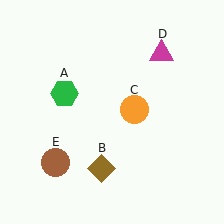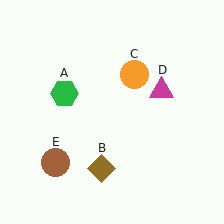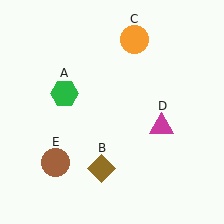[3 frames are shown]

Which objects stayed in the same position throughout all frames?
Green hexagon (object A) and brown diamond (object B) and brown circle (object E) remained stationary.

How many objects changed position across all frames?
2 objects changed position: orange circle (object C), magenta triangle (object D).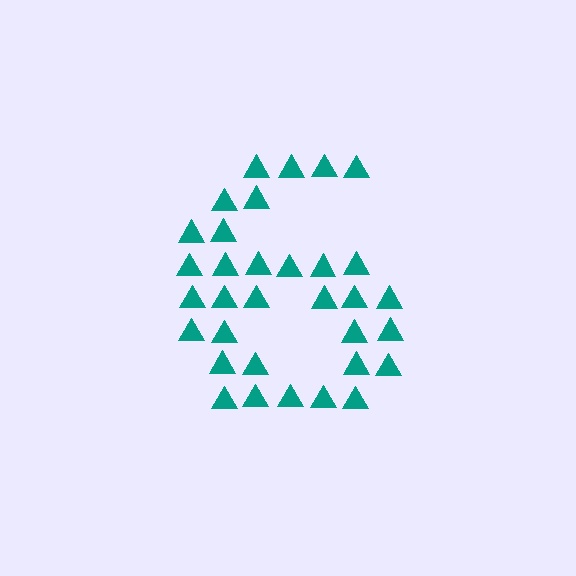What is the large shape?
The large shape is the digit 6.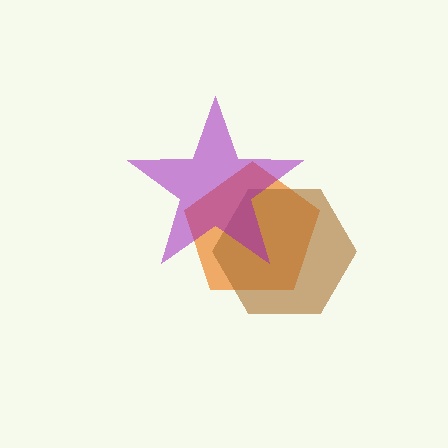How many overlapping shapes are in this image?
There are 3 overlapping shapes in the image.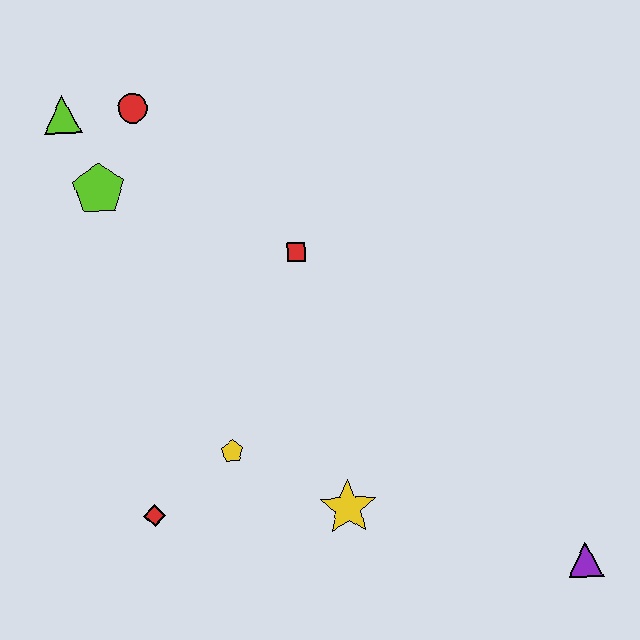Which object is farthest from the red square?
The purple triangle is farthest from the red square.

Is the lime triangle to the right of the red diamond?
No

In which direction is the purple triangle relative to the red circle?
The purple triangle is below the red circle.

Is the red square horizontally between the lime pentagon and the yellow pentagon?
No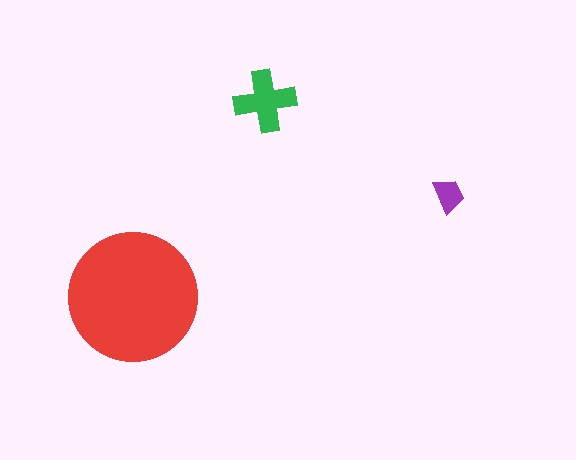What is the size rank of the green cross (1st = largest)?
2nd.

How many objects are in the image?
There are 3 objects in the image.